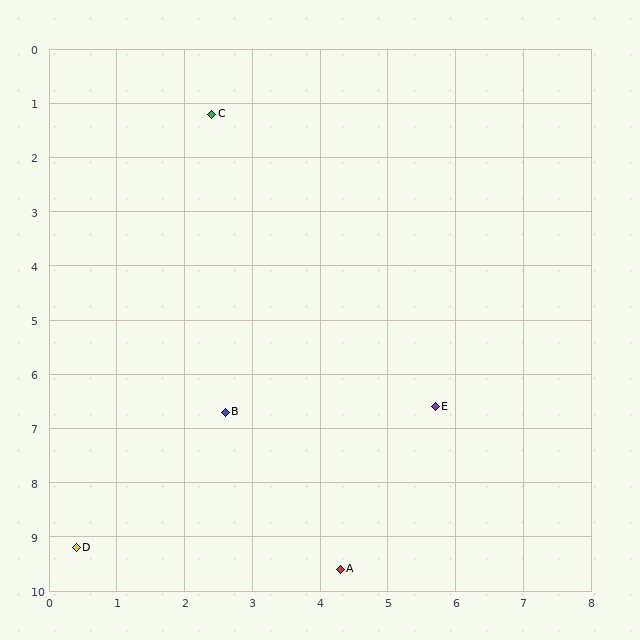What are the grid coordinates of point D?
Point D is at approximately (0.4, 9.2).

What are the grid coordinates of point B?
Point B is at approximately (2.6, 6.7).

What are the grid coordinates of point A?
Point A is at approximately (4.3, 9.6).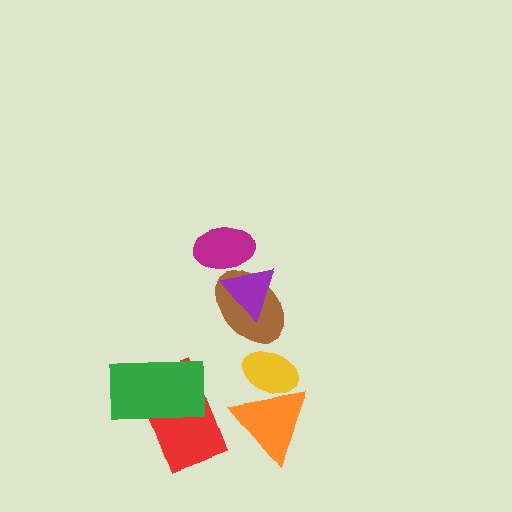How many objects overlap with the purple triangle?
2 objects overlap with the purple triangle.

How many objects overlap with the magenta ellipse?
2 objects overlap with the magenta ellipse.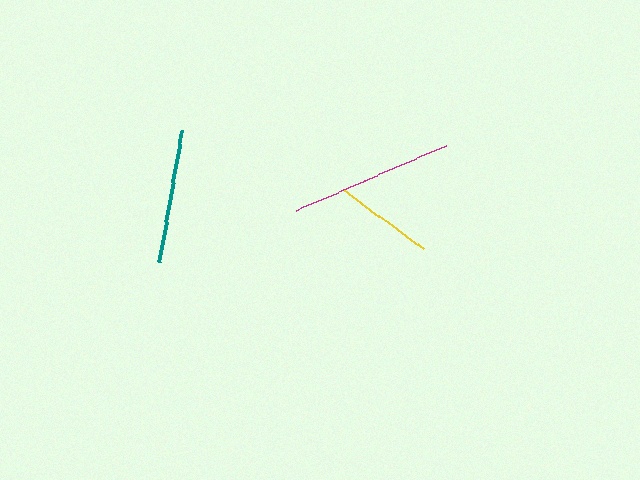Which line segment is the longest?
The magenta line is the longest at approximately 162 pixels.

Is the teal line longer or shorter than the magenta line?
The magenta line is longer than the teal line.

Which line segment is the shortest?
The yellow line is the shortest at approximately 100 pixels.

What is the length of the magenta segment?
The magenta segment is approximately 162 pixels long.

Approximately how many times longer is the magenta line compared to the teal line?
The magenta line is approximately 1.2 times the length of the teal line.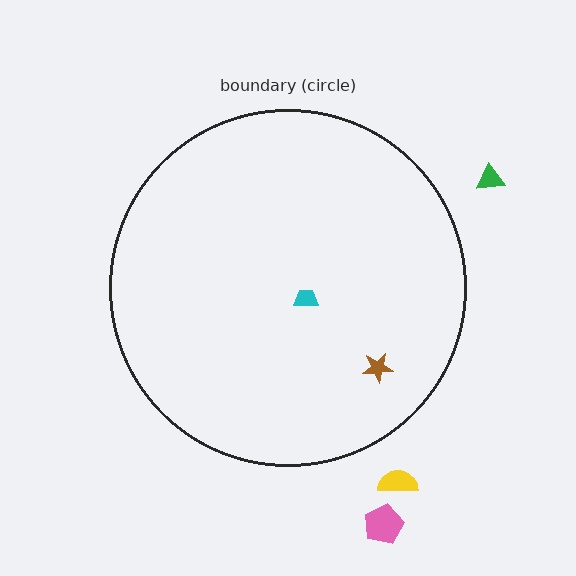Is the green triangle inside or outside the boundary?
Outside.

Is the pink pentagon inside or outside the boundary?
Outside.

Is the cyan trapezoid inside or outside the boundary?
Inside.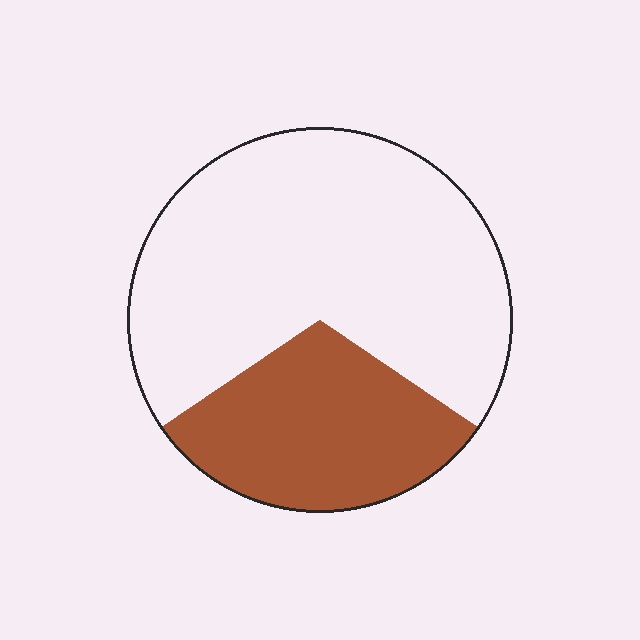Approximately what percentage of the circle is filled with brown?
Approximately 30%.